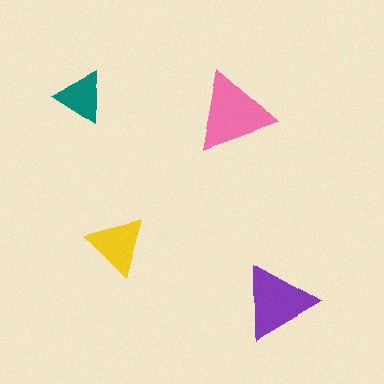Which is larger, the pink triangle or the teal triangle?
The pink one.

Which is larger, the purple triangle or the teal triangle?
The purple one.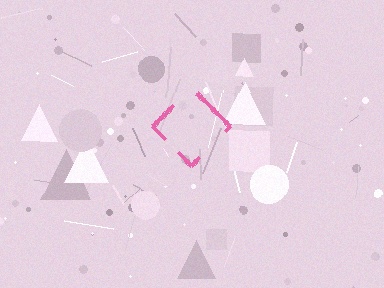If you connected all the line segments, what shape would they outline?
They would outline a diamond.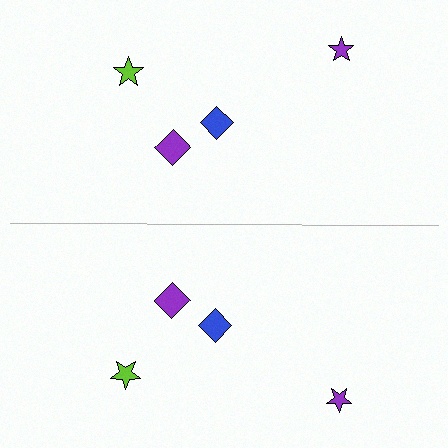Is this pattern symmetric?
Yes, this pattern has bilateral (reflection) symmetry.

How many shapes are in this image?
There are 8 shapes in this image.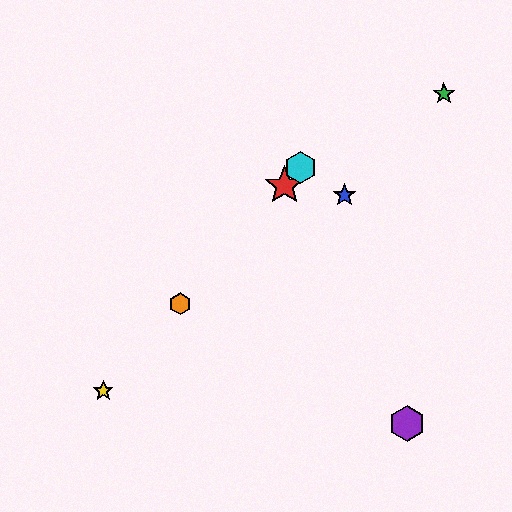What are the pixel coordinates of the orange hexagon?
The orange hexagon is at (180, 304).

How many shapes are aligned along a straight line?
4 shapes (the red star, the yellow star, the orange hexagon, the cyan hexagon) are aligned along a straight line.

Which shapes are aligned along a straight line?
The red star, the yellow star, the orange hexagon, the cyan hexagon are aligned along a straight line.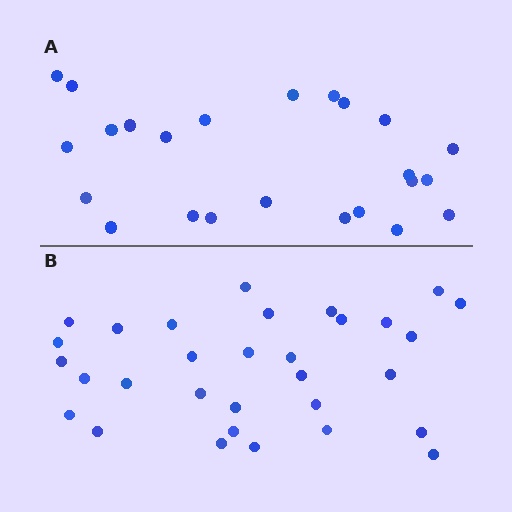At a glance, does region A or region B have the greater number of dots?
Region B (the bottom region) has more dots.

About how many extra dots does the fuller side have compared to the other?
Region B has roughly 8 or so more dots than region A.